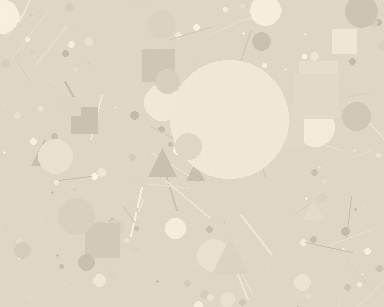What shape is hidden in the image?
A circle is hidden in the image.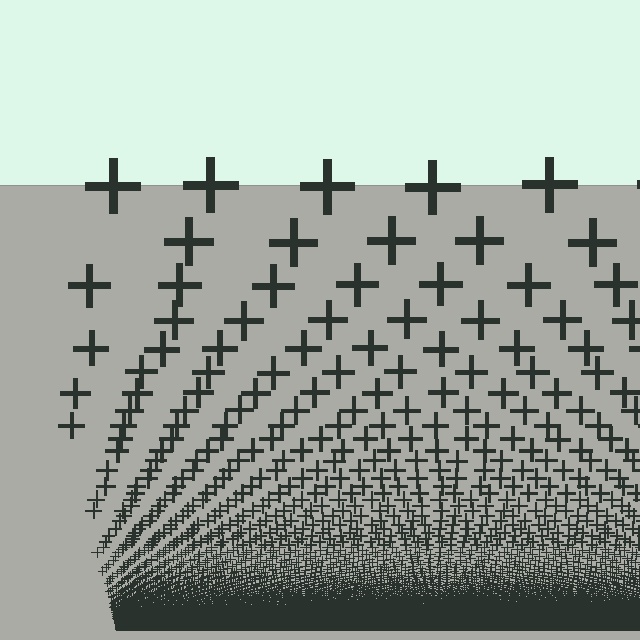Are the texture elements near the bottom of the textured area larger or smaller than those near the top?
Smaller. The gradient is inverted — elements near the bottom are smaller and denser.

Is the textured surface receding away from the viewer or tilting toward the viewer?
The surface appears to tilt toward the viewer. Texture elements get larger and sparser toward the top.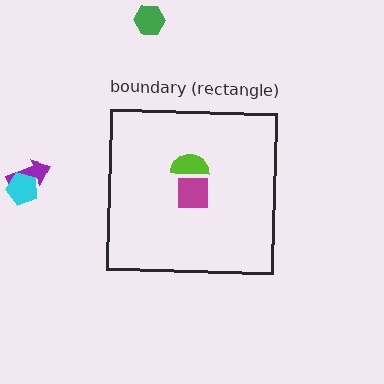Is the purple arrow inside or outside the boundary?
Outside.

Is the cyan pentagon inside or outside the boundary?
Outside.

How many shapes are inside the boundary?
2 inside, 3 outside.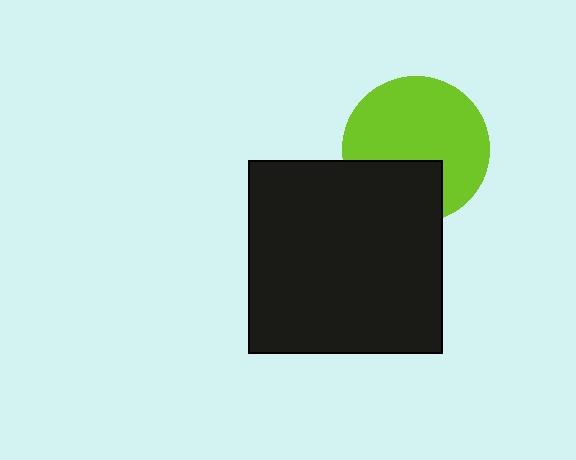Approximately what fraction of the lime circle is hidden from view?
Roughly 31% of the lime circle is hidden behind the black square.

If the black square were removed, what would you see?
You would see the complete lime circle.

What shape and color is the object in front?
The object in front is a black square.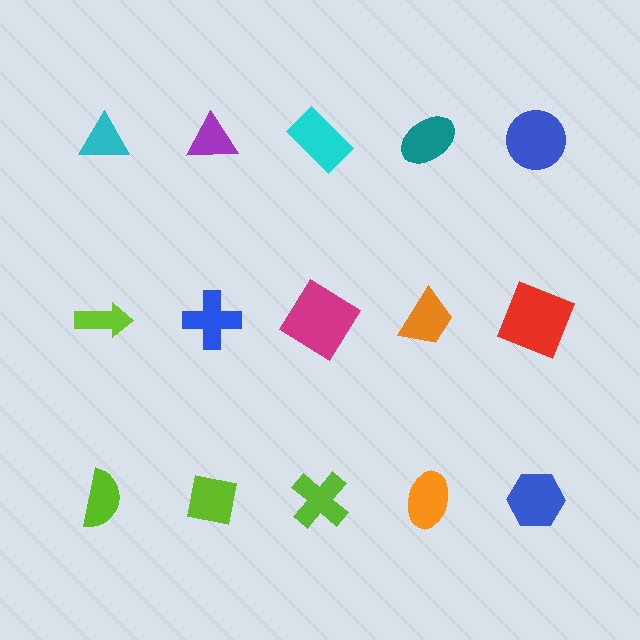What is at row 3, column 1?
A lime semicircle.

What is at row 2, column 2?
A blue cross.